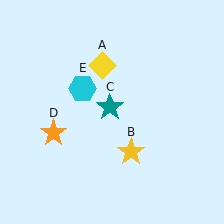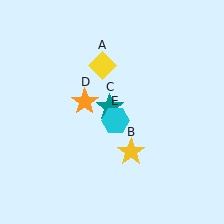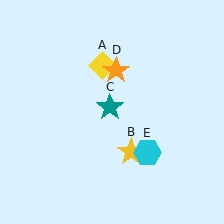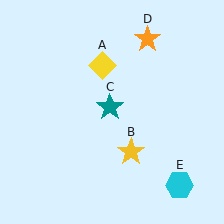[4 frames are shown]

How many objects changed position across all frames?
2 objects changed position: orange star (object D), cyan hexagon (object E).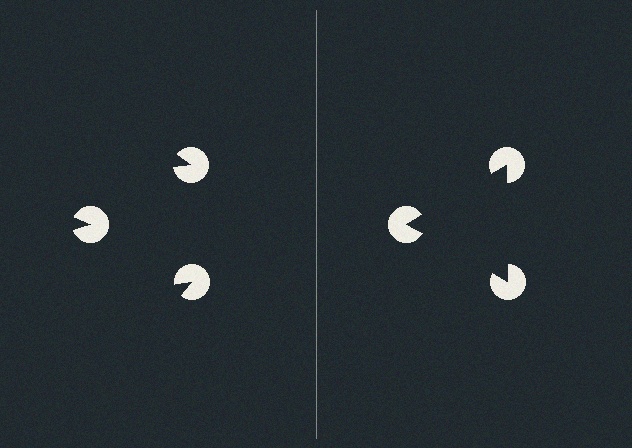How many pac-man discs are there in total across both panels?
6 — 3 on each side.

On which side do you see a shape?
An illusory triangle appears on the right side. On the left side the wedge cuts are rotated, so no coherent shape forms.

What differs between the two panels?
The pac-man discs are positioned identically on both sides; only the wedge orientations differ. On the right they align to a triangle; on the left they are misaligned.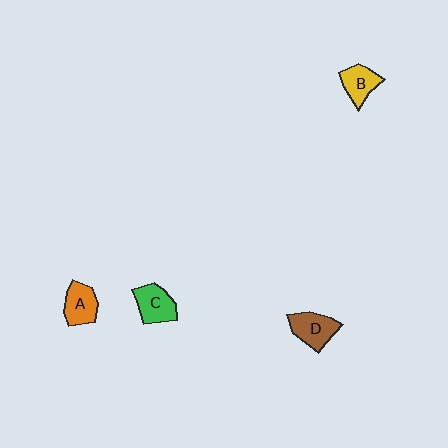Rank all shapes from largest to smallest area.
From largest to smallest: D (brown), C (green), A (orange), B (yellow).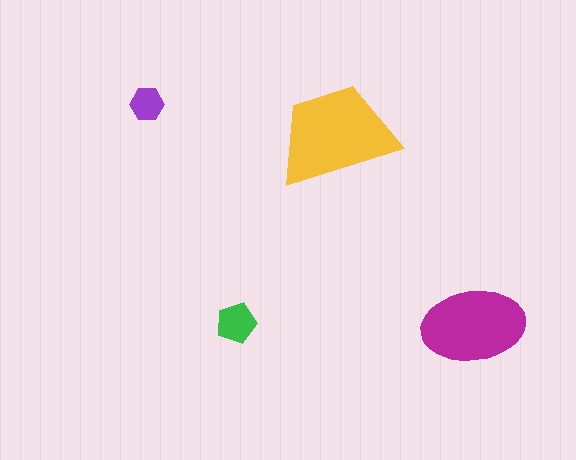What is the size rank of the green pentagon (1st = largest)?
3rd.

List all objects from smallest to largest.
The purple hexagon, the green pentagon, the magenta ellipse, the yellow trapezoid.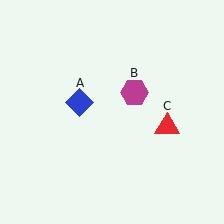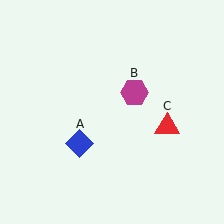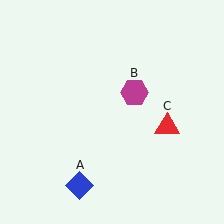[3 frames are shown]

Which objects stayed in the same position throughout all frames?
Magenta hexagon (object B) and red triangle (object C) remained stationary.